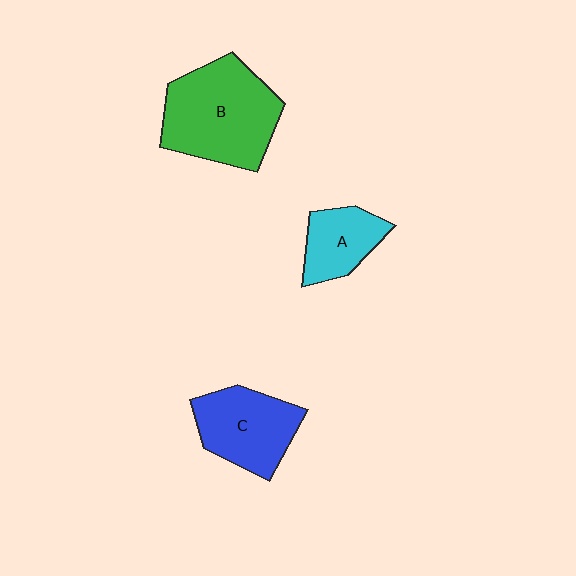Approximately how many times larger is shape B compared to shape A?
Approximately 2.1 times.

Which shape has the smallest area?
Shape A (cyan).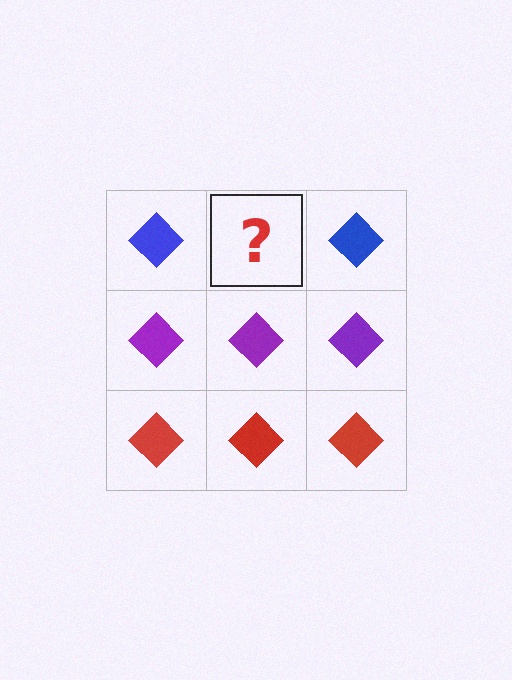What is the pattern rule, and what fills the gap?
The rule is that each row has a consistent color. The gap should be filled with a blue diamond.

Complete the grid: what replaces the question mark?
The question mark should be replaced with a blue diamond.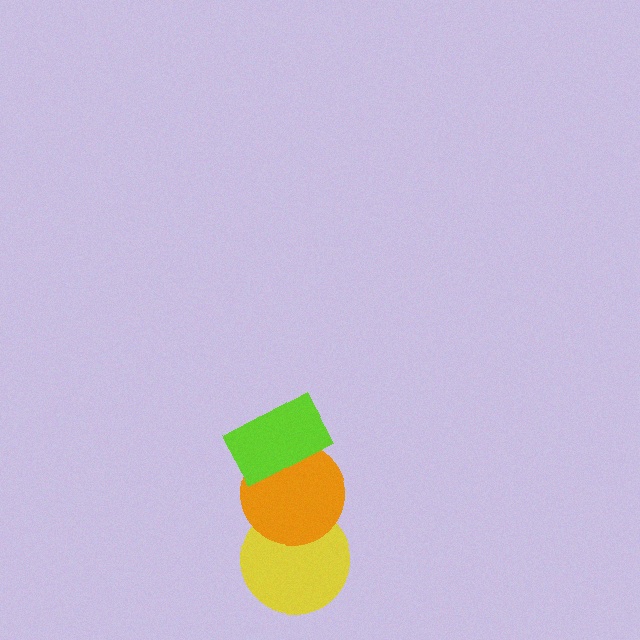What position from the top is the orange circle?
The orange circle is 2nd from the top.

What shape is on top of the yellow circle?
The orange circle is on top of the yellow circle.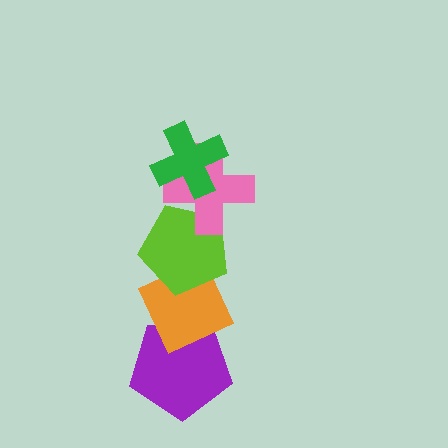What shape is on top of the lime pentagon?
The pink cross is on top of the lime pentagon.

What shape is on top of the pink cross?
The green cross is on top of the pink cross.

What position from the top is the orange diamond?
The orange diamond is 4th from the top.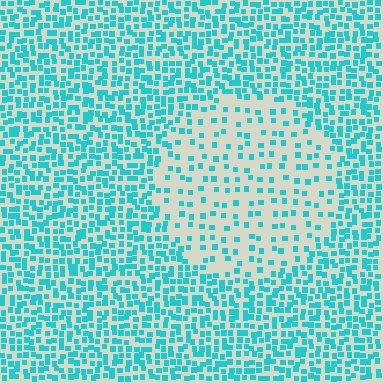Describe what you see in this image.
The image contains small cyan elements arranged at two different densities. A circle-shaped region is visible where the elements are less densely packed than the surrounding area.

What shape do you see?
I see a circle.